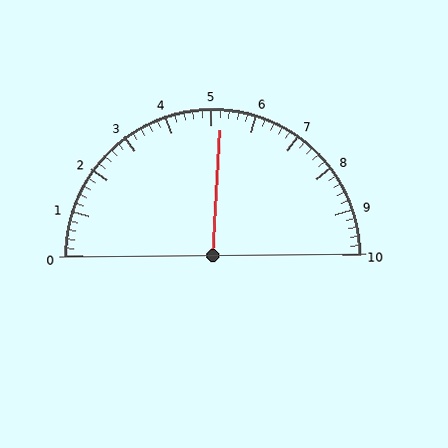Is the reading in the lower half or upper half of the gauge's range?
The reading is in the upper half of the range (0 to 10).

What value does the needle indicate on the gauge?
The needle indicates approximately 5.2.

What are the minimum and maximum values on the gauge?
The gauge ranges from 0 to 10.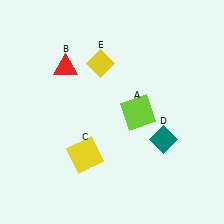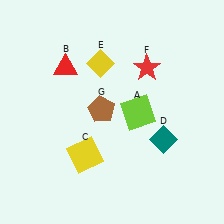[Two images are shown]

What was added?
A red star (F), a brown pentagon (G) were added in Image 2.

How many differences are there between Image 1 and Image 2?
There are 2 differences between the two images.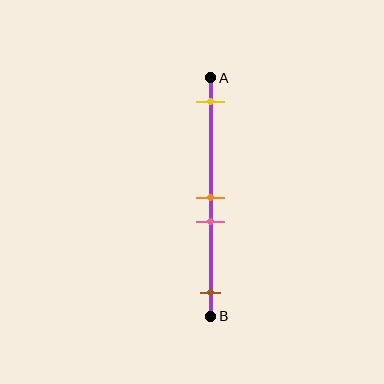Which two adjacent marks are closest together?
The orange and pink marks are the closest adjacent pair.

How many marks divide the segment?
There are 4 marks dividing the segment.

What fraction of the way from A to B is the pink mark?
The pink mark is approximately 60% (0.6) of the way from A to B.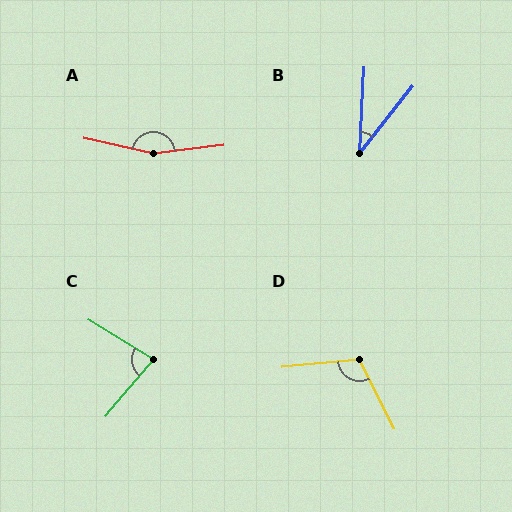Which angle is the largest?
A, at approximately 161 degrees.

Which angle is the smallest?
B, at approximately 36 degrees.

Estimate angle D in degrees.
Approximately 111 degrees.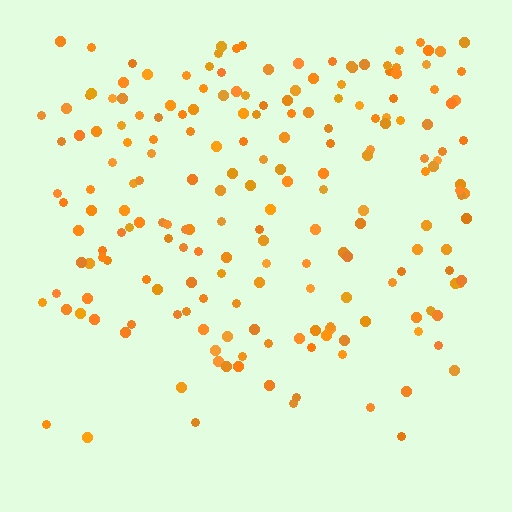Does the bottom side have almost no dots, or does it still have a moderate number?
Still a moderate number, just noticeably fewer than the top.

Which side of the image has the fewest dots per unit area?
The bottom.